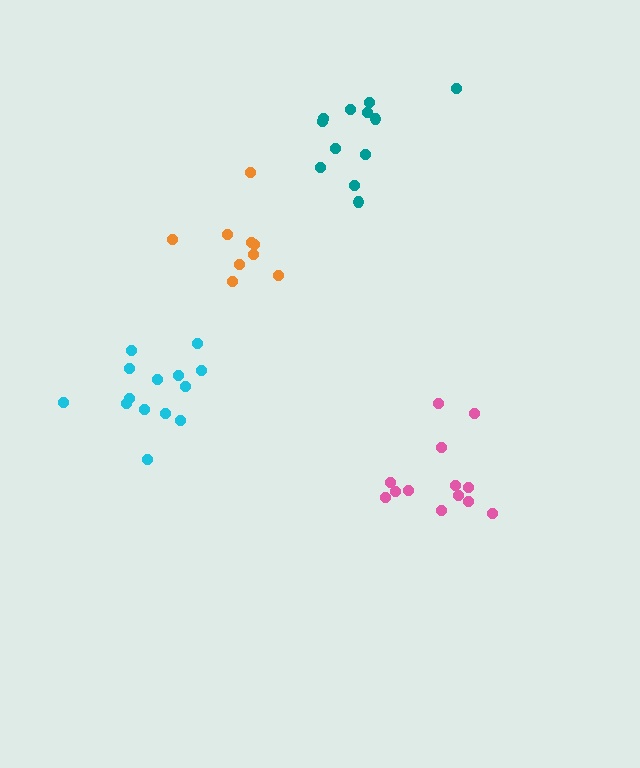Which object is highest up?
The teal cluster is topmost.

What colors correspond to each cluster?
The clusters are colored: pink, teal, orange, cyan.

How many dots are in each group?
Group 1: 13 dots, Group 2: 12 dots, Group 3: 9 dots, Group 4: 14 dots (48 total).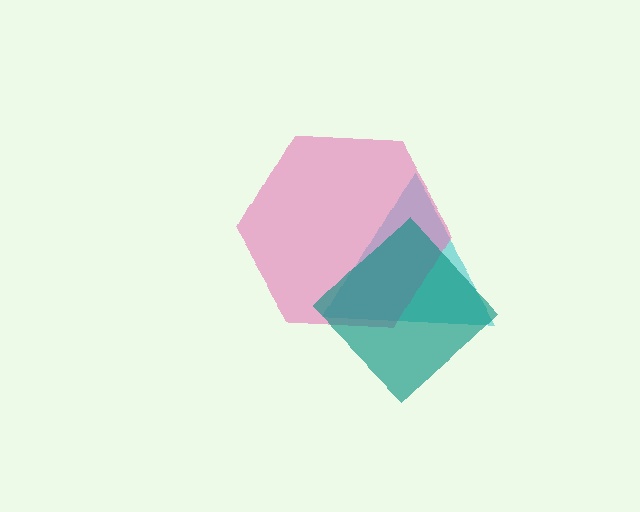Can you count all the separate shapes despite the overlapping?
Yes, there are 3 separate shapes.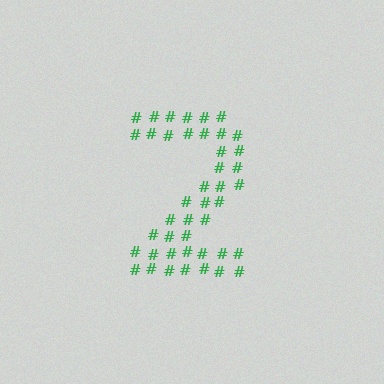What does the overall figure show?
The overall figure shows the digit 2.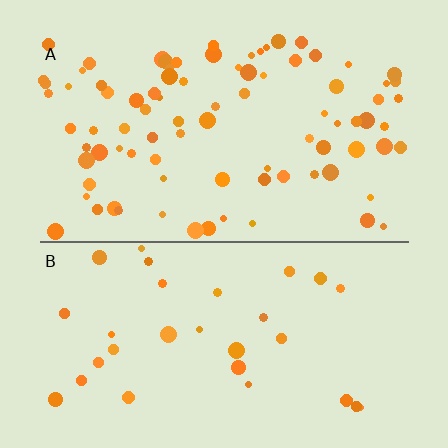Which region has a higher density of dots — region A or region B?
A (the top).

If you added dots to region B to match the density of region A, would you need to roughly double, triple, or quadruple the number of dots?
Approximately triple.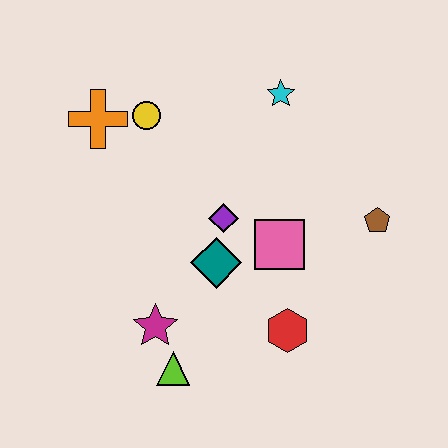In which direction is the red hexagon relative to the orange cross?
The red hexagon is below the orange cross.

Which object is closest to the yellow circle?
The orange cross is closest to the yellow circle.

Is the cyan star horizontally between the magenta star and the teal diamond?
No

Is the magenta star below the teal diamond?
Yes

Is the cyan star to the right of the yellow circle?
Yes